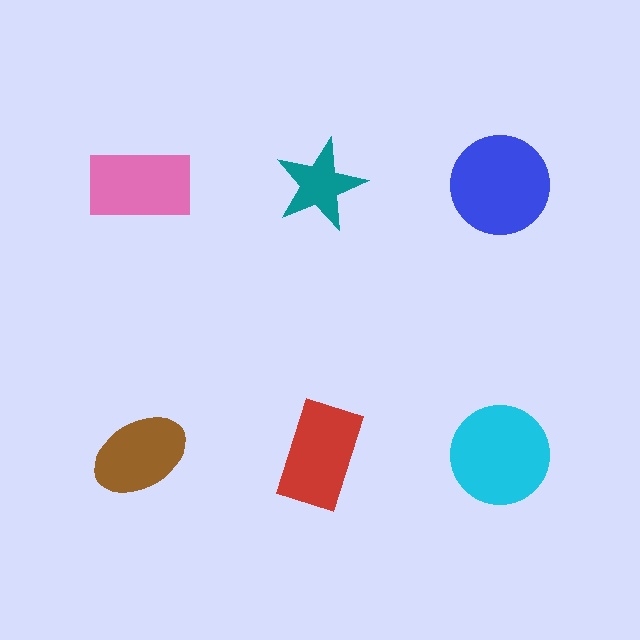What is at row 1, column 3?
A blue circle.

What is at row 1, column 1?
A pink rectangle.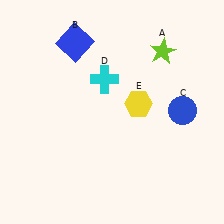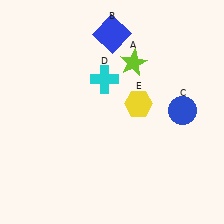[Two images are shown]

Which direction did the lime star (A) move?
The lime star (A) moved left.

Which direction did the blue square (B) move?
The blue square (B) moved right.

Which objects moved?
The objects that moved are: the lime star (A), the blue square (B).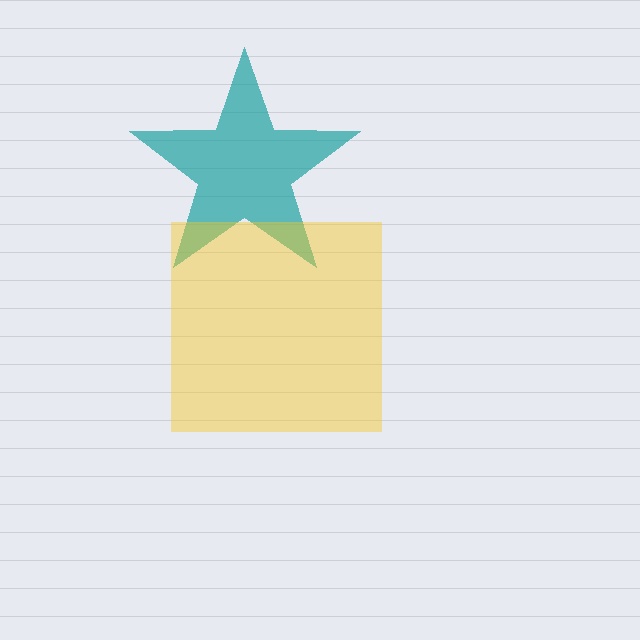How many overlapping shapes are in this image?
There are 2 overlapping shapes in the image.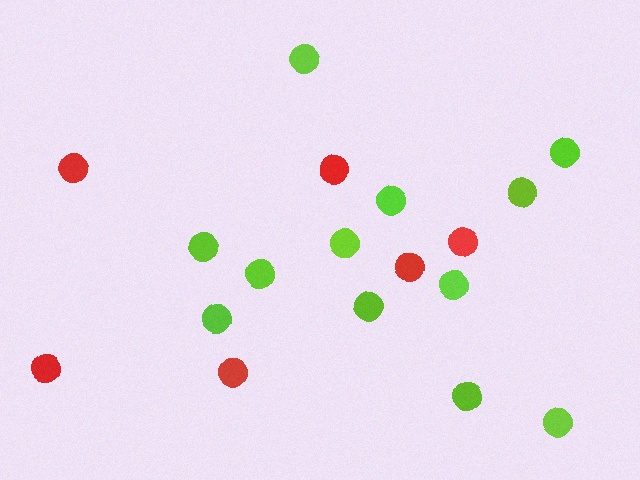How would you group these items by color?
There are 2 groups: one group of lime circles (12) and one group of red circles (6).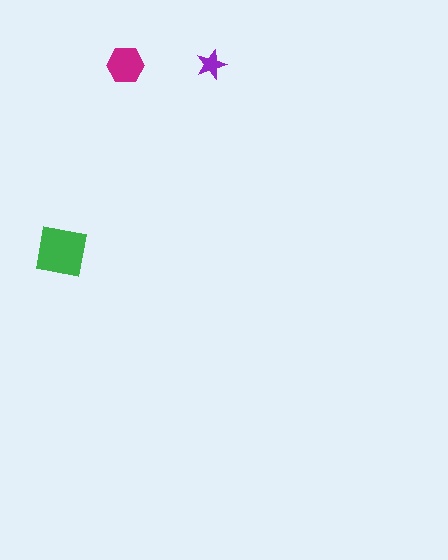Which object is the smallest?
The purple star.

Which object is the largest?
The green square.